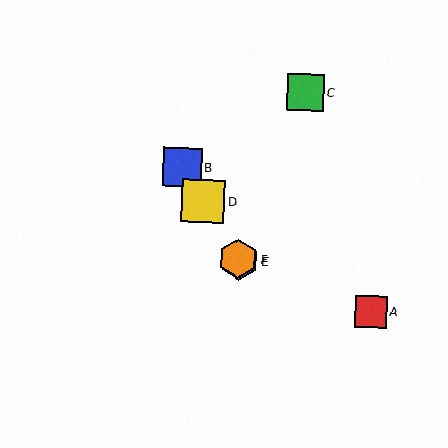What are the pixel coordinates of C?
Object C is at (306, 92).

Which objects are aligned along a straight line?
Objects B, D, E, F are aligned along a straight line.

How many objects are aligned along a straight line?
4 objects (B, D, E, F) are aligned along a straight line.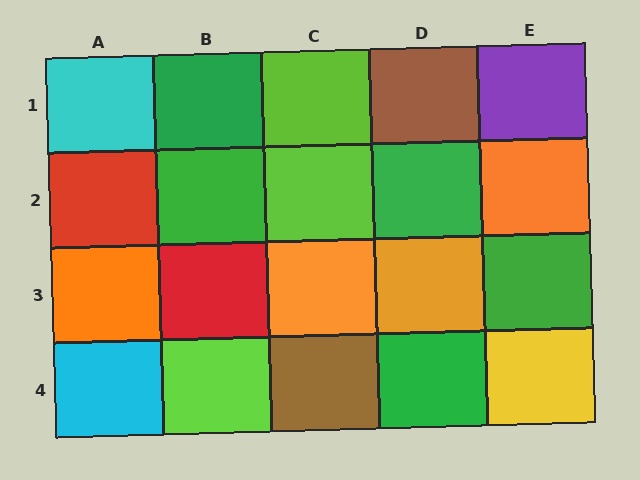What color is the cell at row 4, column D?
Green.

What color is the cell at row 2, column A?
Red.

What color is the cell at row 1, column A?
Cyan.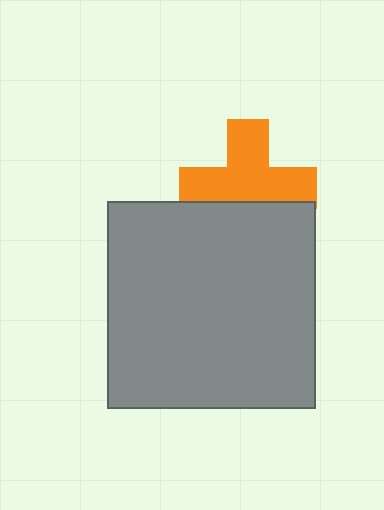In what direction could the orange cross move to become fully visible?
The orange cross could move up. That would shift it out from behind the gray square entirely.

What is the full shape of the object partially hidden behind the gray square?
The partially hidden object is an orange cross.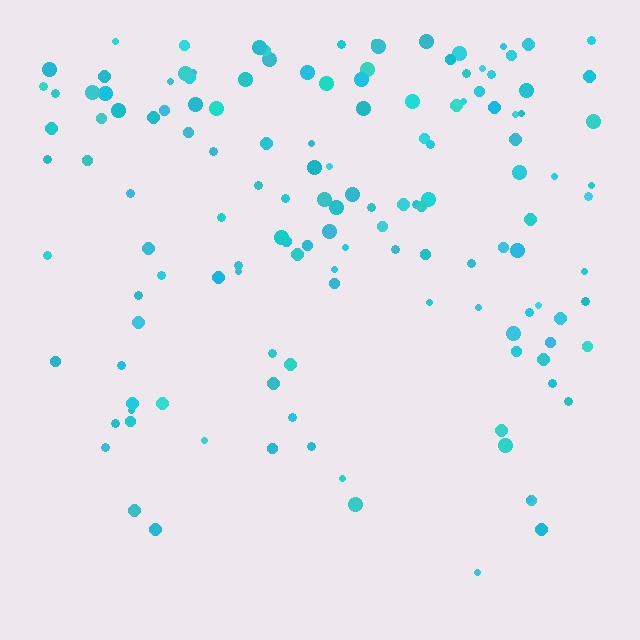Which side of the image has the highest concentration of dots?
The top.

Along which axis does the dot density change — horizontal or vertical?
Vertical.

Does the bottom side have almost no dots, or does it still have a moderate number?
Still a moderate number, just noticeably fewer than the top.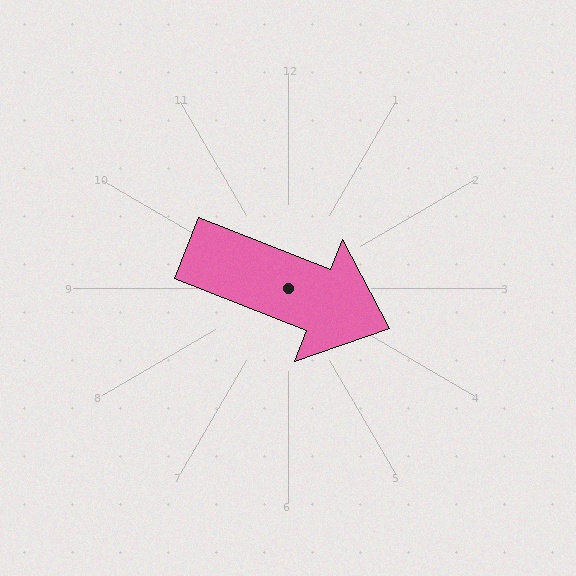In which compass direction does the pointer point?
East.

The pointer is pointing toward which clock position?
Roughly 4 o'clock.